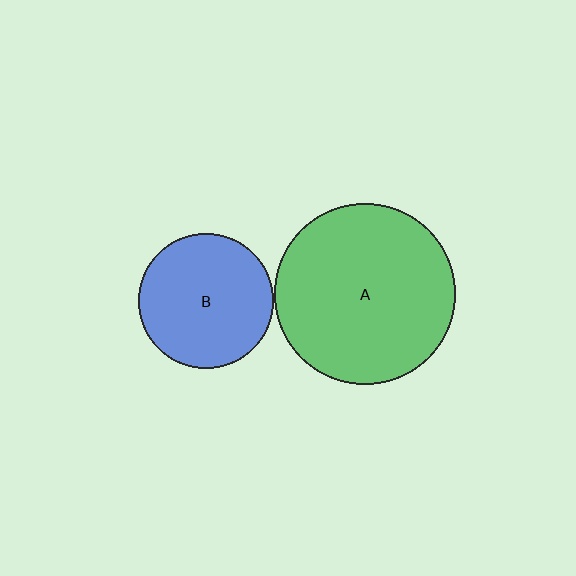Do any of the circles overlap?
No, none of the circles overlap.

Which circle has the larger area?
Circle A (green).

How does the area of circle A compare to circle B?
Approximately 1.8 times.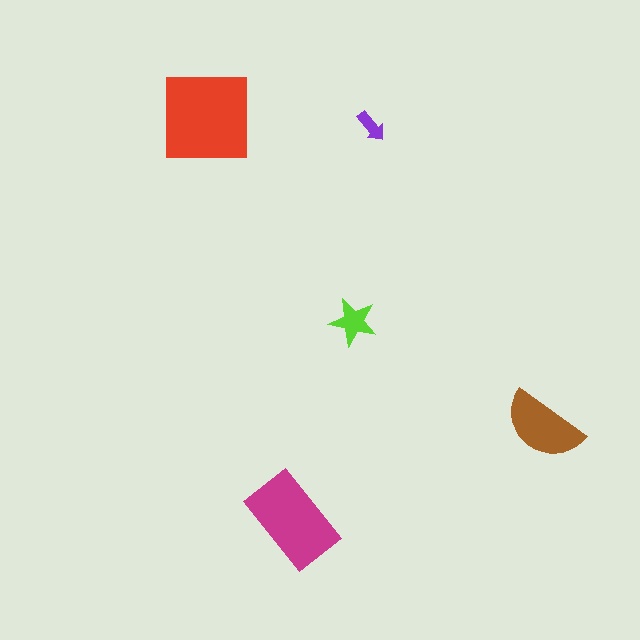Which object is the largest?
The red square.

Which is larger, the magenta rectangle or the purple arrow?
The magenta rectangle.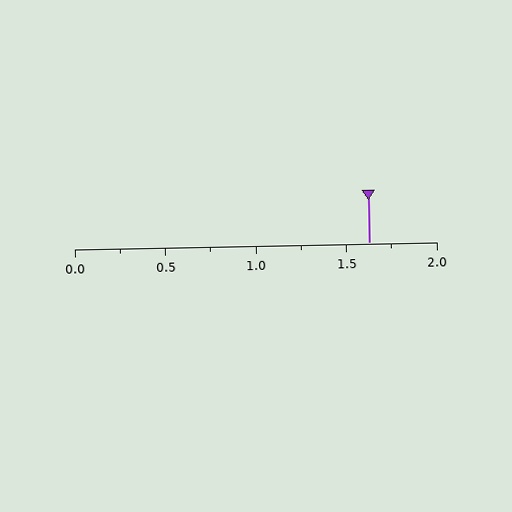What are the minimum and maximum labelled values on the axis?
The axis runs from 0.0 to 2.0.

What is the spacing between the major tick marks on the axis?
The major ticks are spaced 0.5 apart.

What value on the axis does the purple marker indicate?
The marker indicates approximately 1.62.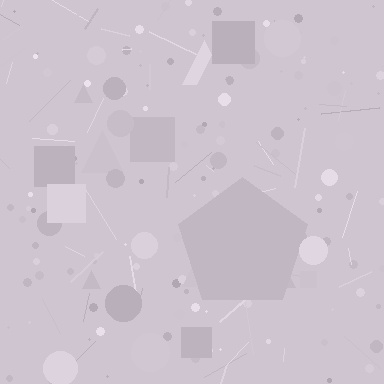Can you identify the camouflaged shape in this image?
The camouflaged shape is a pentagon.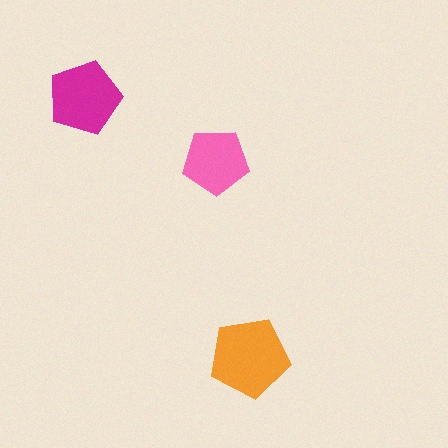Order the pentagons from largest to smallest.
the orange one, the magenta one, the pink one.